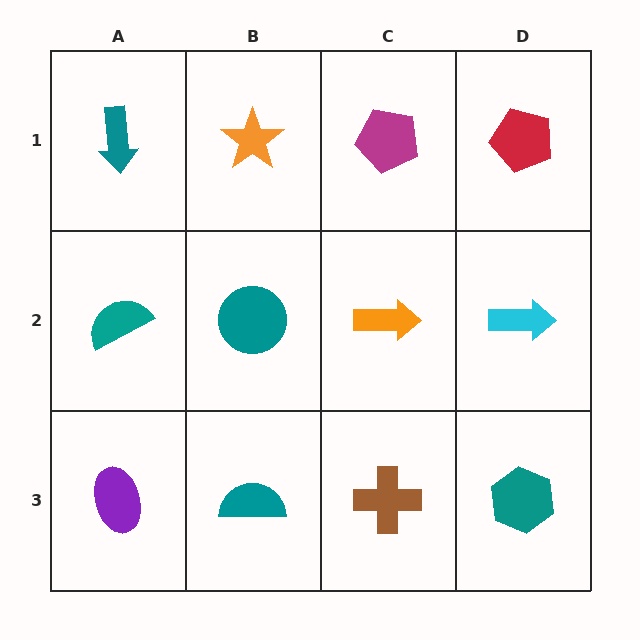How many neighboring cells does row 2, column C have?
4.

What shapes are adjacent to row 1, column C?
An orange arrow (row 2, column C), an orange star (row 1, column B), a red pentagon (row 1, column D).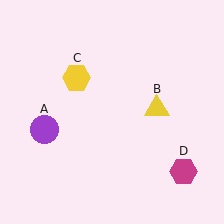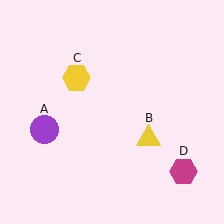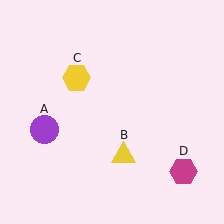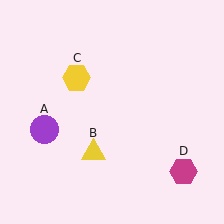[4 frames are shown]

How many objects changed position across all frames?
1 object changed position: yellow triangle (object B).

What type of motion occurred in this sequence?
The yellow triangle (object B) rotated clockwise around the center of the scene.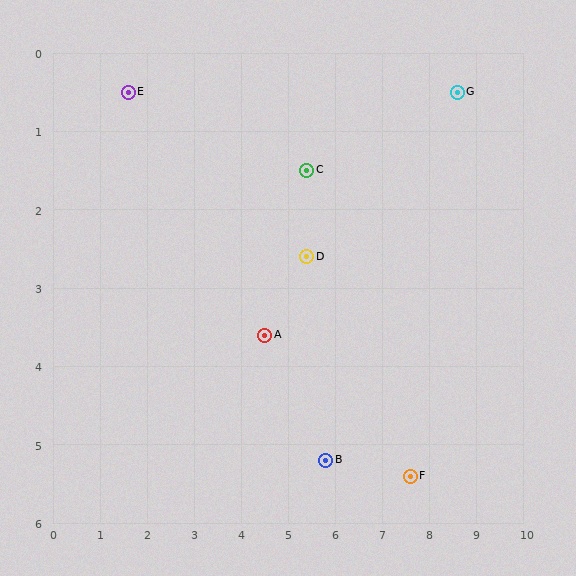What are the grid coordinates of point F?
Point F is at approximately (7.6, 5.4).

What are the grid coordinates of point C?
Point C is at approximately (5.4, 1.5).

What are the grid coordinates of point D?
Point D is at approximately (5.4, 2.6).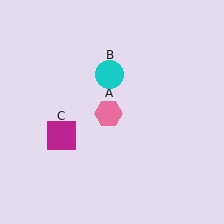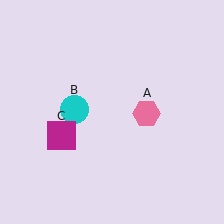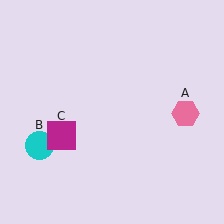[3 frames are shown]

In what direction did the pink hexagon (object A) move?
The pink hexagon (object A) moved right.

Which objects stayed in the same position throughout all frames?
Magenta square (object C) remained stationary.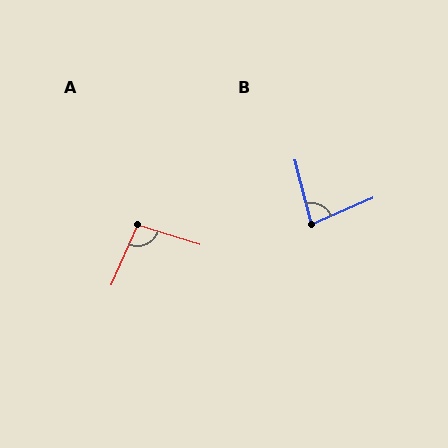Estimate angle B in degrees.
Approximately 81 degrees.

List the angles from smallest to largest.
B (81°), A (96°).